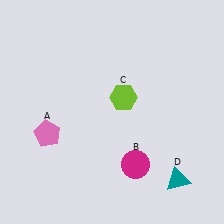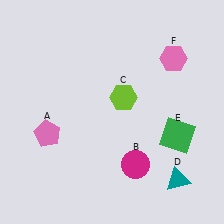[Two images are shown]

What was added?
A green square (E), a pink hexagon (F) were added in Image 2.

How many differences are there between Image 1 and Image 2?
There are 2 differences between the two images.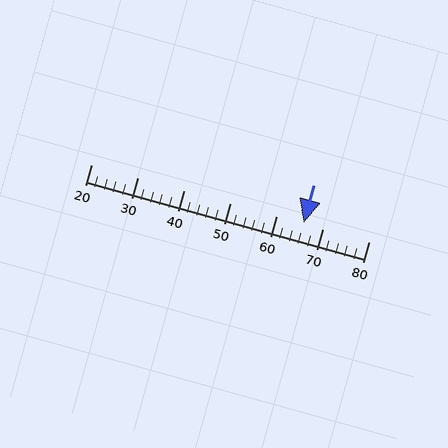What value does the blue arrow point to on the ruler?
The blue arrow points to approximately 66.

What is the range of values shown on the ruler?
The ruler shows values from 20 to 80.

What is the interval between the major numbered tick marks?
The major tick marks are spaced 10 units apart.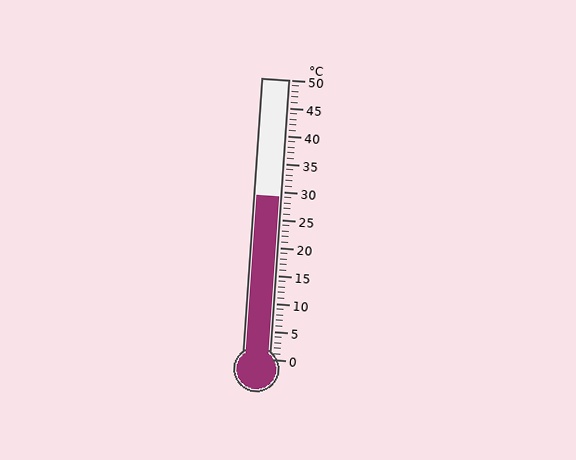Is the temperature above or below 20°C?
The temperature is above 20°C.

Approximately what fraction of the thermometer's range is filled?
The thermometer is filled to approximately 60% of its range.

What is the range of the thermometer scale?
The thermometer scale ranges from 0°C to 50°C.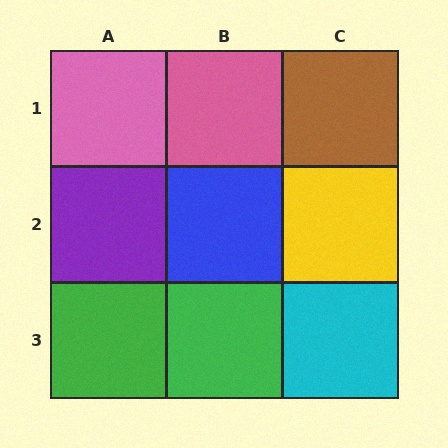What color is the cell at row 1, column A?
Pink.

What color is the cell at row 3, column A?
Green.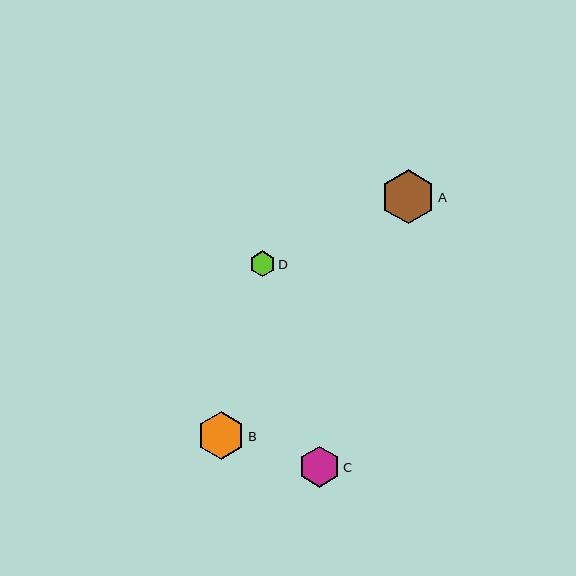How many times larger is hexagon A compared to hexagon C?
Hexagon A is approximately 1.3 times the size of hexagon C.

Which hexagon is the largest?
Hexagon A is the largest with a size of approximately 54 pixels.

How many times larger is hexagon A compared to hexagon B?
Hexagon A is approximately 1.1 times the size of hexagon B.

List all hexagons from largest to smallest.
From largest to smallest: A, B, C, D.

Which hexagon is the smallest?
Hexagon D is the smallest with a size of approximately 26 pixels.